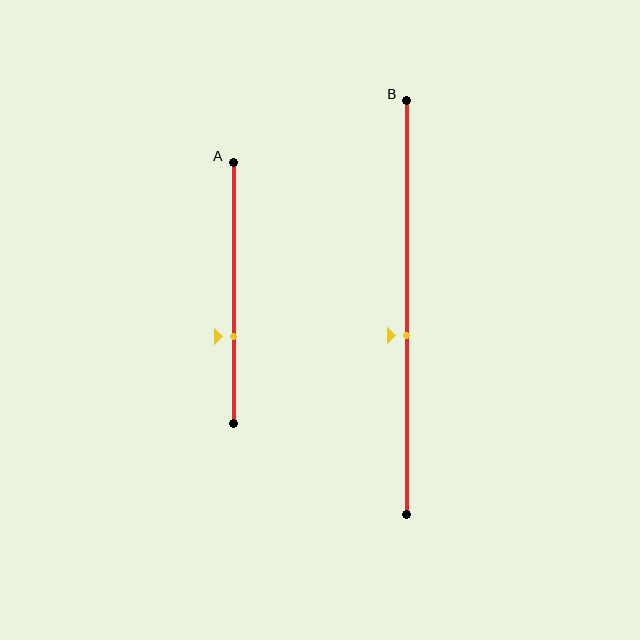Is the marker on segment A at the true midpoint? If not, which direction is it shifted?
No, the marker on segment A is shifted downward by about 16% of the segment length.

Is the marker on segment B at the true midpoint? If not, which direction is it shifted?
No, the marker on segment B is shifted downward by about 7% of the segment length.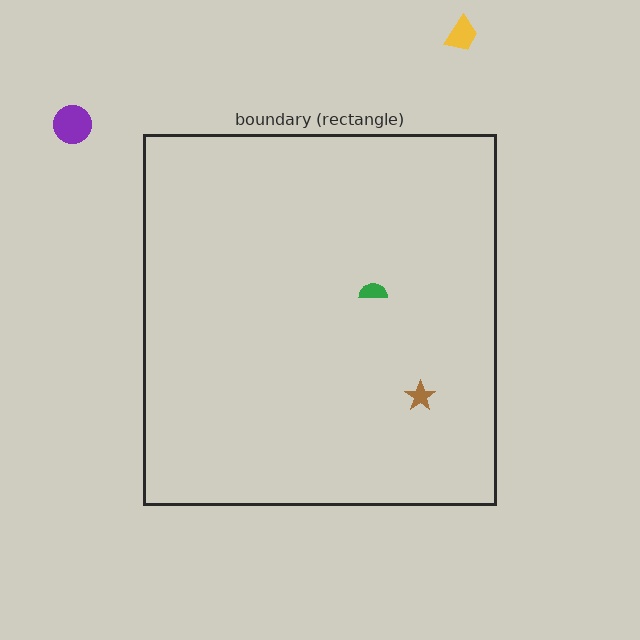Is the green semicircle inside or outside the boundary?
Inside.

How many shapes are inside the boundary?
2 inside, 2 outside.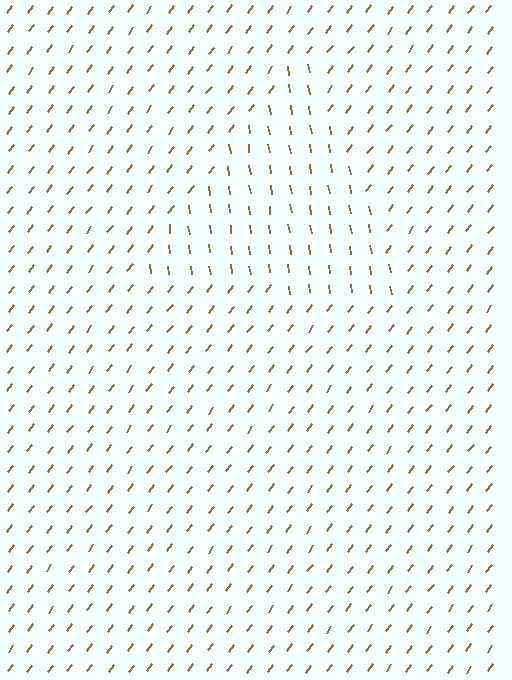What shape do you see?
I see a triangle.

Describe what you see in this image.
The image is filled with small brown line segments. A triangle region in the image has lines oriented differently from the surrounding lines, creating a visible texture boundary.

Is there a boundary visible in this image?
Yes, there is a texture boundary formed by a change in line orientation.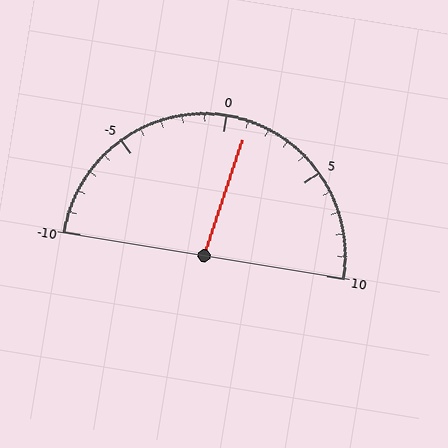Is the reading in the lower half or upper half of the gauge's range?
The reading is in the upper half of the range (-10 to 10).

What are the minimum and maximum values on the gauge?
The gauge ranges from -10 to 10.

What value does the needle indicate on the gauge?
The needle indicates approximately 1.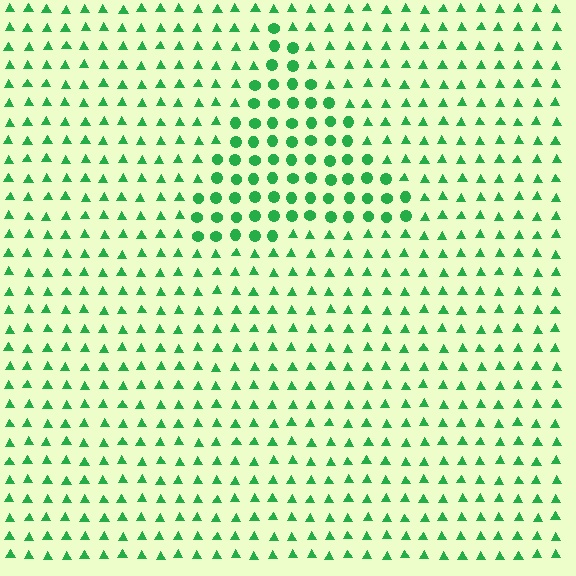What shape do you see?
I see a triangle.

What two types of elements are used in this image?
The image uses circles inside the triangle region and triangles outside it.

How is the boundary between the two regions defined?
The boundary is defined by a change in element shape: circles inside vs. triangles outside. All elements share the same color and spacing.